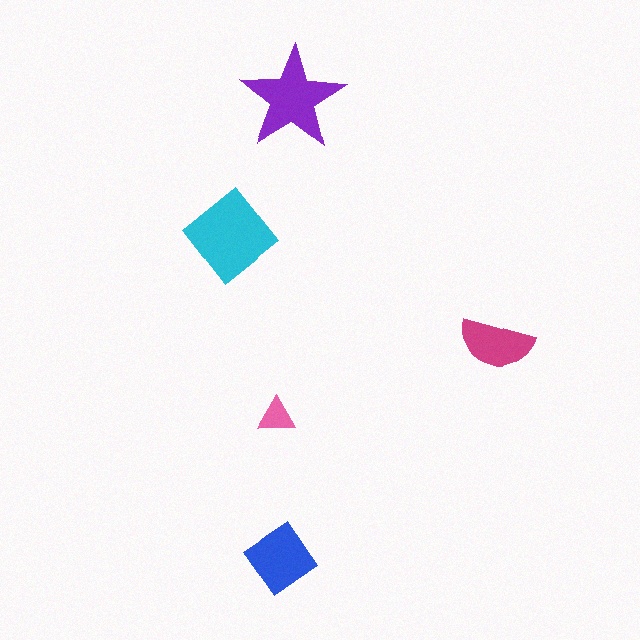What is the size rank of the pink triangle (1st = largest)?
5th.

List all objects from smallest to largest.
The pink triangle, the magenta semicircle, the blue diamond, the purple star, the cyan diamond.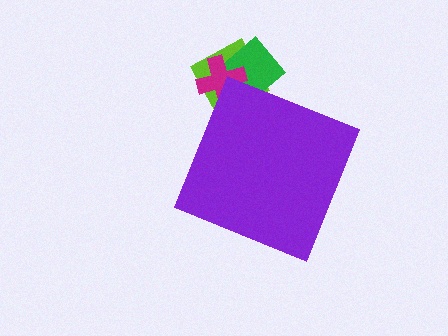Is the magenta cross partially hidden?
Yes, the magenta cross is partially hidden behind the purple diamond.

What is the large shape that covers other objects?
A purple diamond.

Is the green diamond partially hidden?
Yes, the green diamond is partially hidden behind the purple diamond.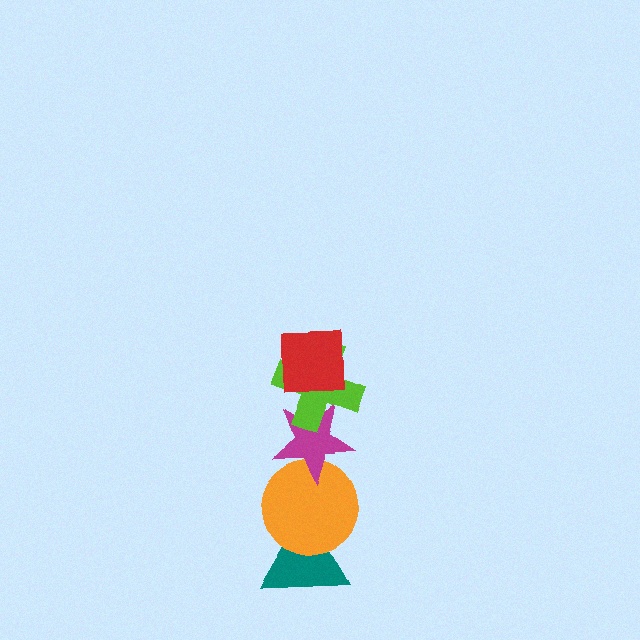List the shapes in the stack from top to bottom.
From top to bottom: the red square, the lime cross, the magenta star, the orange circle, the teal triangle.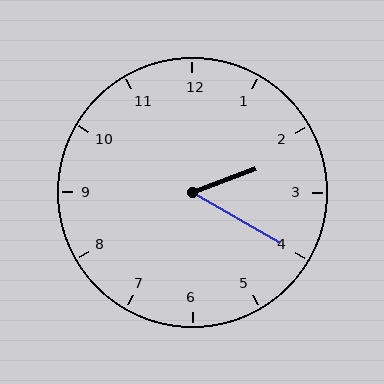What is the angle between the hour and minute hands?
Approximately 50 degrees.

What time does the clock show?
2:20.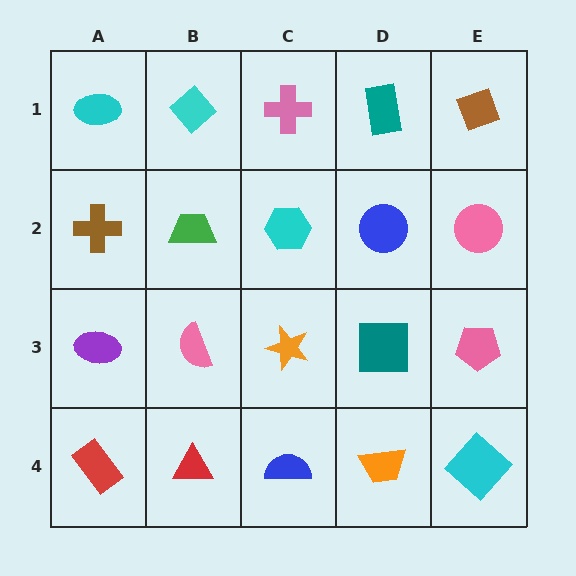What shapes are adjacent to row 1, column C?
A cyan hexagon (row 2, column C), a cyan diamond (row 1, column B), a teal rectangle (row 1, column D).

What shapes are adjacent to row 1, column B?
A green trapezoid (row 2, column B), a cyan ellipse (row 1, column A), a pink cross (row 1, column C).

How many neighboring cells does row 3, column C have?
4.